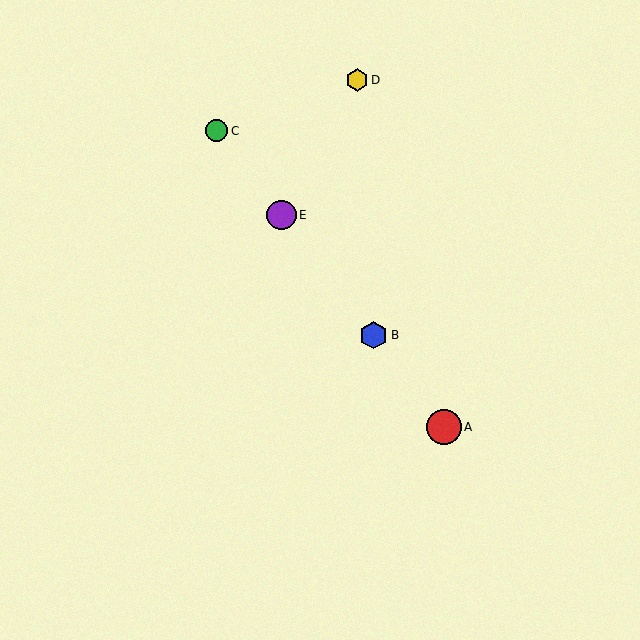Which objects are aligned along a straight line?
Objects A, B, C, E are aligned along a straight line.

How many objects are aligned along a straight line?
4 objects (A, B, C, E) are aligned along a straight line.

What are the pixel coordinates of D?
Object D is at (357, 80).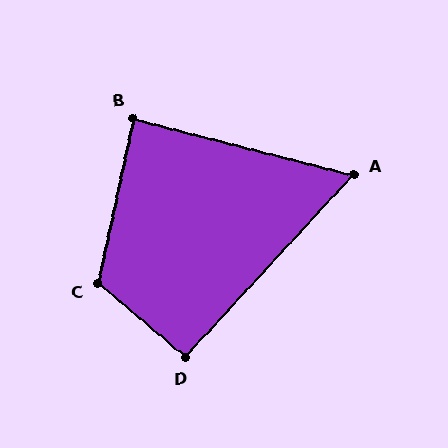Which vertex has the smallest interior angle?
A, at approximately 62 degrees.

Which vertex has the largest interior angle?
C, at approximately 118 degrees.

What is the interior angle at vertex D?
Approximately 92 degrees (approximately right).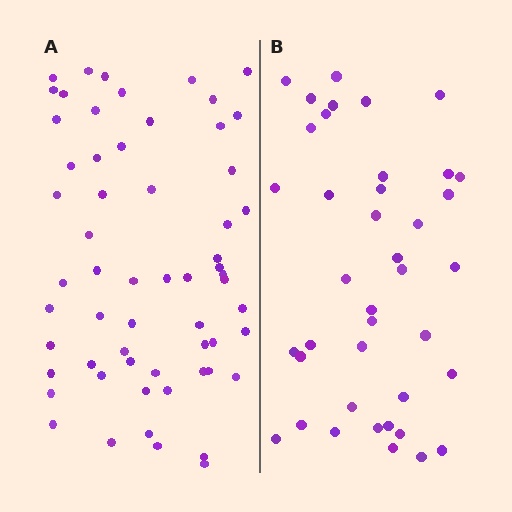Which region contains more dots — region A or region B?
Region A (the left region) has more dots.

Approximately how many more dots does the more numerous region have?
Region A has approximately 20 more dots than region B.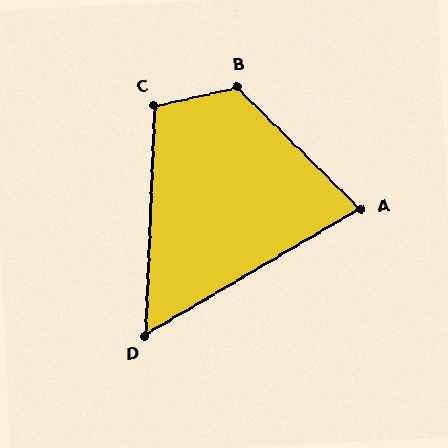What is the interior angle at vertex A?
Approximately 75 degrees (acute).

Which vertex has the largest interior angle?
B, at approximately 123 degrees.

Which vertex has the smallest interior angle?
D, at approximately 57 degrees.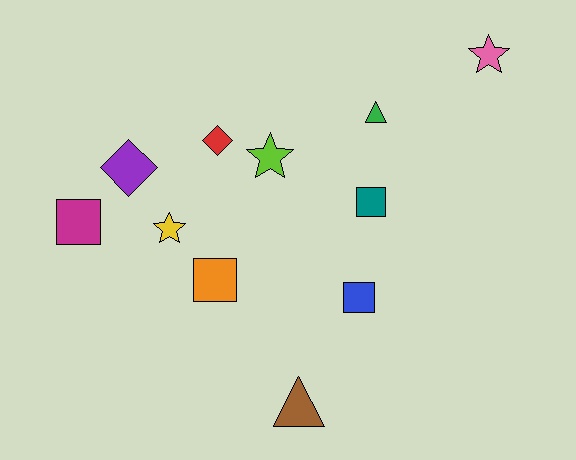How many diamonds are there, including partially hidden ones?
There are 2 diamonds.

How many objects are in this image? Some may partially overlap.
There are 11 objects.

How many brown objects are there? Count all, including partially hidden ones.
There is 1 brown object.